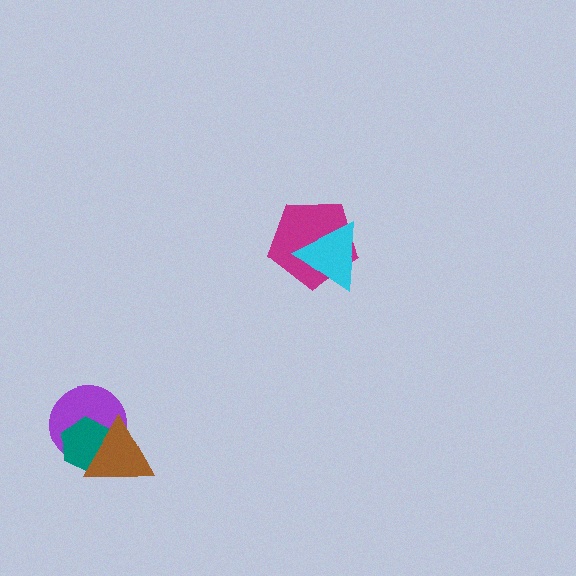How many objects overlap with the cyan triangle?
1 object overlaps with the cyan triangle.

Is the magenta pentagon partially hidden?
Yes, it is partially covered by another shape.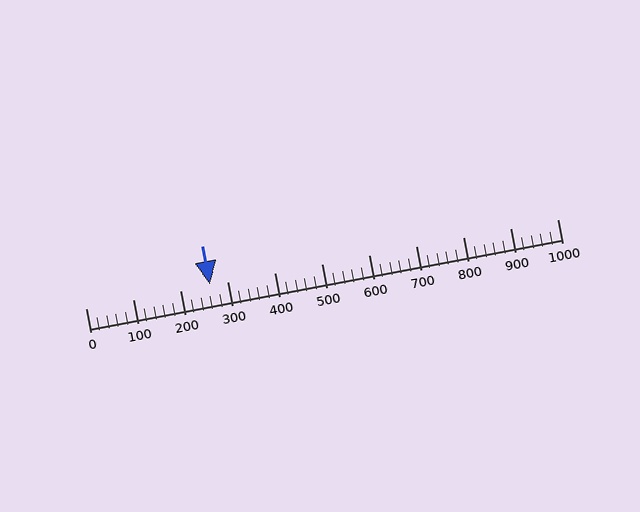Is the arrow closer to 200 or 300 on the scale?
The arrow is closer to 300.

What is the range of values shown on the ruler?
The ruler shows values from 0 to 1000.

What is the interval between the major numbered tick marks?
The major tick marks are spaced 100 units apart.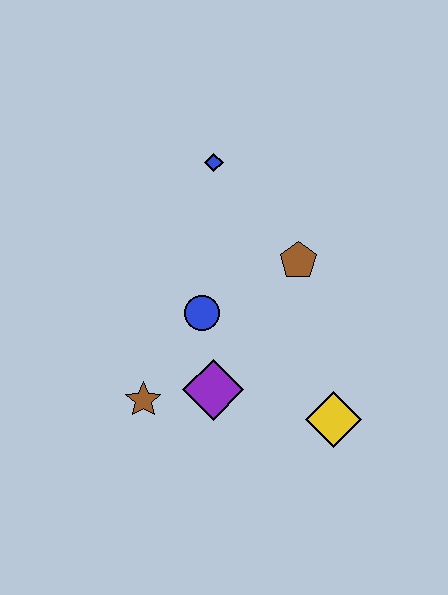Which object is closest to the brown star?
The purple diamond is closest to the brown star.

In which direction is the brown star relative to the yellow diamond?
The brown star is to the left of the yellow diamond.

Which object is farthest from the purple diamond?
The blue diamond is farthest from the purple diamond.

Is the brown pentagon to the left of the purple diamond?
No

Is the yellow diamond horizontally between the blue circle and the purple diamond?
No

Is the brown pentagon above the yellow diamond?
Yes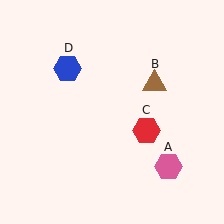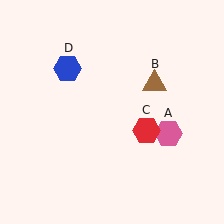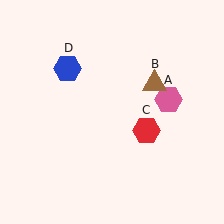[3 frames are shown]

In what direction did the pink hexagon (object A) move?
The pink hexagon (object A) moved up.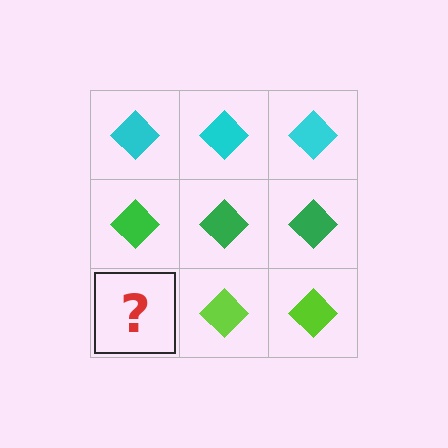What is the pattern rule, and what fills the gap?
The rule is that each row has a consistent color. The gap should be filled with a lime diamond.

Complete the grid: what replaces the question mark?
The question mark should be replaced with a lime diamond.